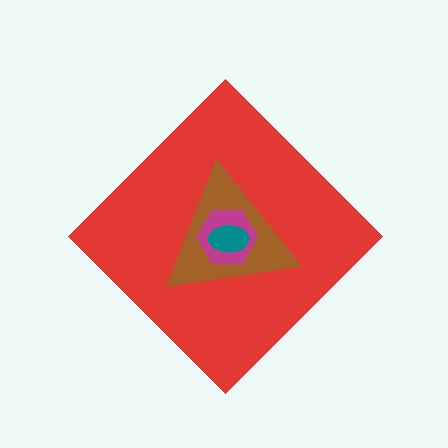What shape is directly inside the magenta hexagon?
The teal ellipse.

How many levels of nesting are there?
4.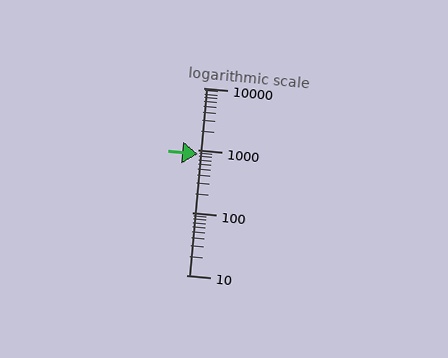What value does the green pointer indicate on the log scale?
The pointer indicates approximately 870.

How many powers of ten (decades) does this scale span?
The scale spans 3 decades, from 10 to 10000.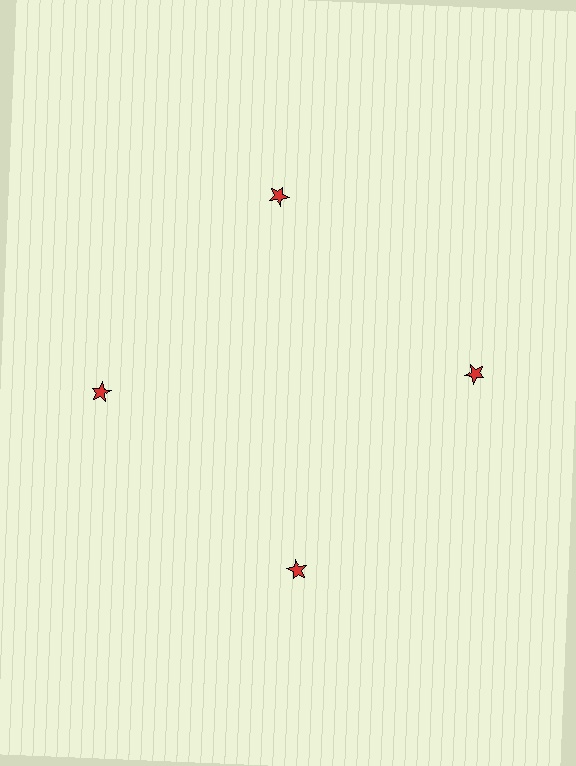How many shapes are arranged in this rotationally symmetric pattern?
There are 4 shapes, arranged in 4 groups of 1.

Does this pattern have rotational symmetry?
Yes, this pattern has 4-fold rotational symmetry. It looks the same after rotating 90 degrees around the center.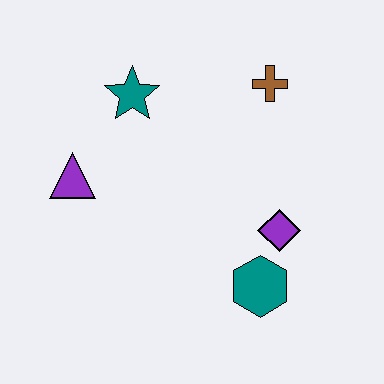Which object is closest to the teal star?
The purple triangle is closest to the teal star.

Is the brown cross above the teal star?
Yes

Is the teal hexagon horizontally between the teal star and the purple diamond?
Yes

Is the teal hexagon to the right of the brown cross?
No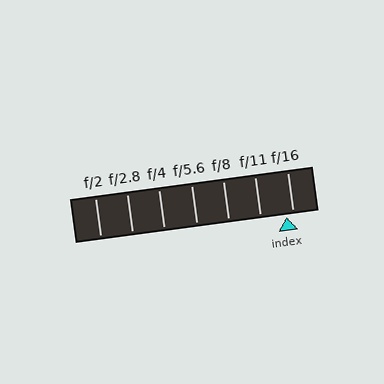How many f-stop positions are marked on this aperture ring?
There are 7 f-stop positions marked.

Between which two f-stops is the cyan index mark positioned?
The index mark is between f/11 and f/16.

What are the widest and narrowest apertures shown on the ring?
The widest aperture shown is f/2 and the narrowest is f/16.